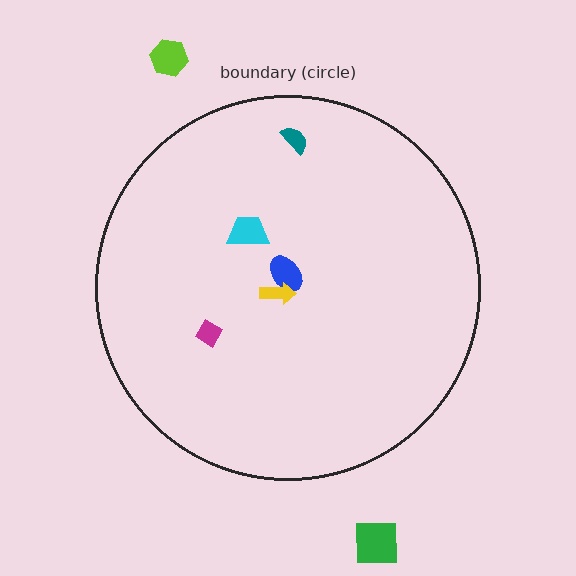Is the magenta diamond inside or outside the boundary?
Inside.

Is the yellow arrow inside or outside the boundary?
Inside.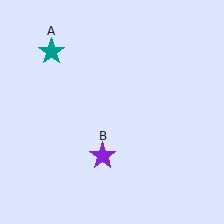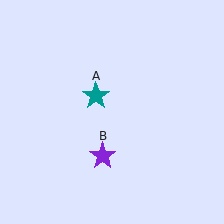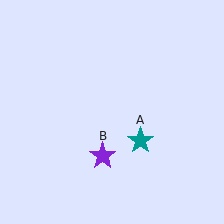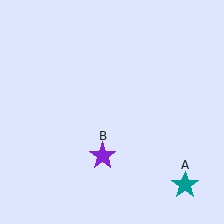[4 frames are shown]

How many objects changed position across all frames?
1 object changed position: teal star (object A).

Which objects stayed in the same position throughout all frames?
Purple star (object B) remained stationary.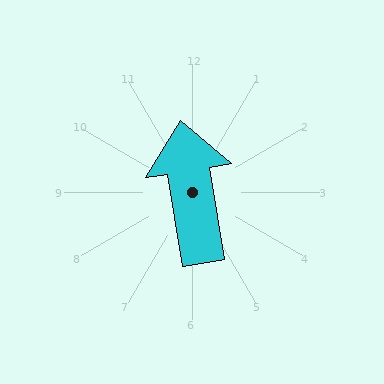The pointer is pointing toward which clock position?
Roughly 12 o'clock.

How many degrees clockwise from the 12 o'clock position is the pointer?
Approximately 351 degrees.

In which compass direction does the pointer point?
North.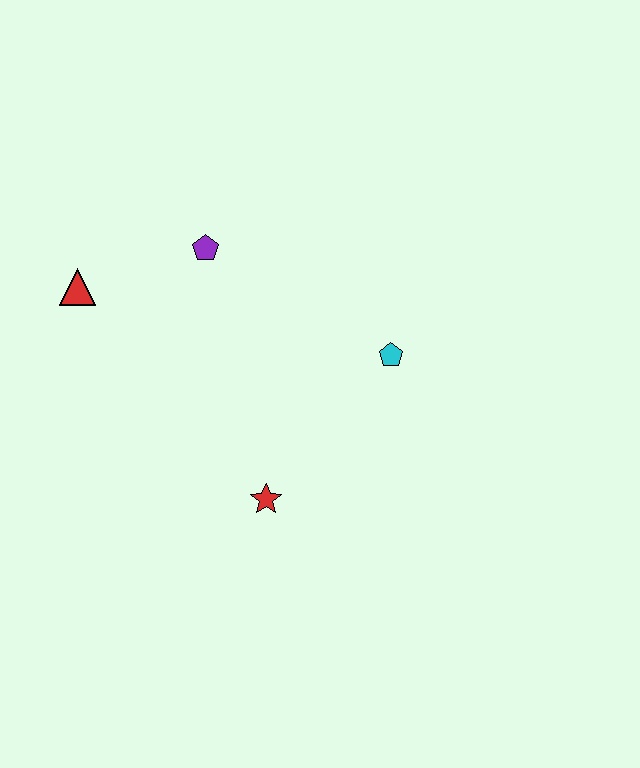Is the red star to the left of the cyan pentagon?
Yes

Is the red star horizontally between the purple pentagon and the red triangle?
No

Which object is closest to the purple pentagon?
The red triangle is closest to the purple pentagon.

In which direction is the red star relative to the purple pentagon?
The red star is below the purple pentagon.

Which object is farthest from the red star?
The red triangle is farthest from the red star.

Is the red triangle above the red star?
Yes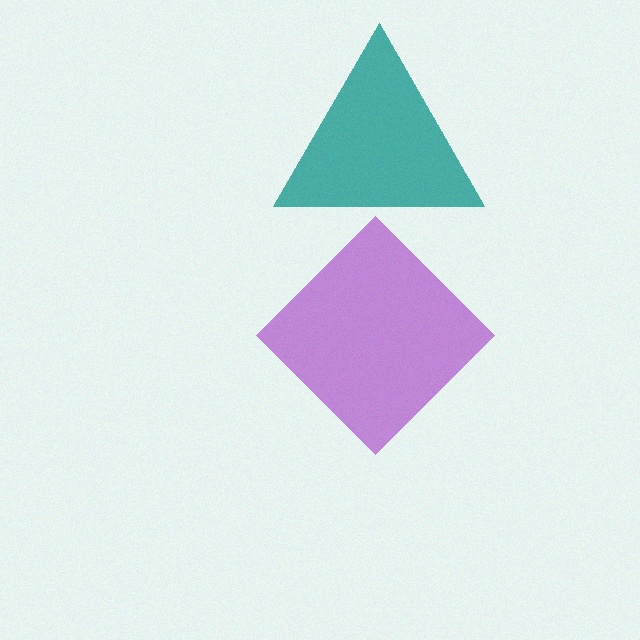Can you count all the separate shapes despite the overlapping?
Yes, there are 2 separate shapes.